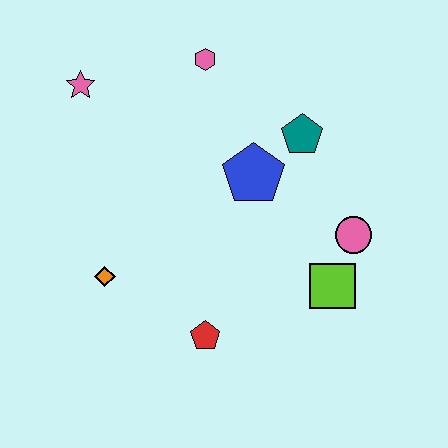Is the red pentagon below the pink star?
Yes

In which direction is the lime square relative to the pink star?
The lime square is to the right of the pink star.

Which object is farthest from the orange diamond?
The pink circle is farthest from the orange diamond.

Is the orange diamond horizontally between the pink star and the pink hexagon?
Yes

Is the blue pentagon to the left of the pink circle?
Yes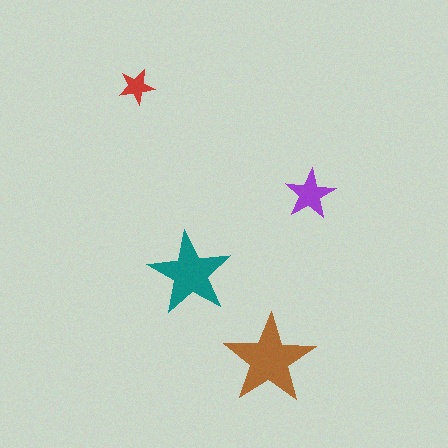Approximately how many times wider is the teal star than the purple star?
About 1.5 times wider.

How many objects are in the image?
There are 4 objects in the image.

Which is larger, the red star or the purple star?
The purple one.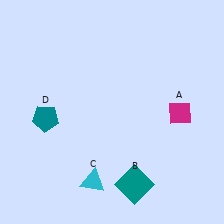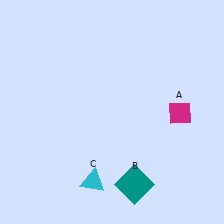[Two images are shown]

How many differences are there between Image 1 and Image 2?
There is 1 difference between the two images.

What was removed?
The teal pentagon (D) was removed in Image 2.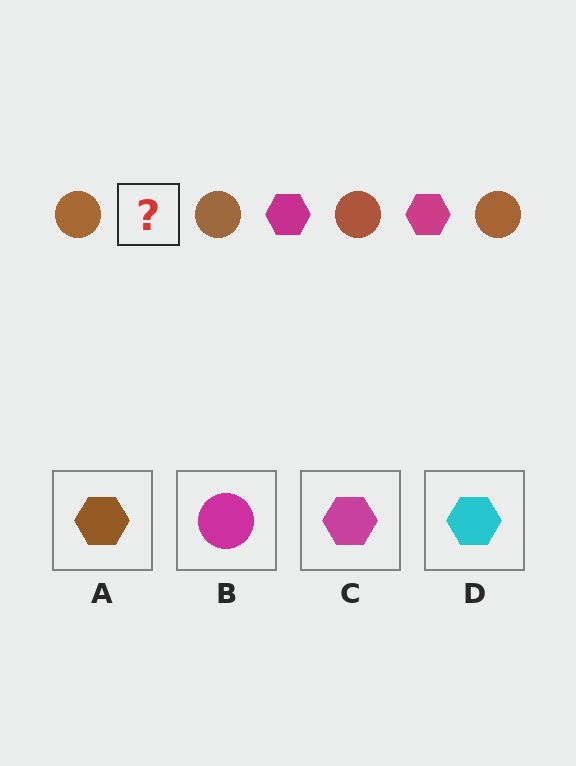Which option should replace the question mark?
Option C.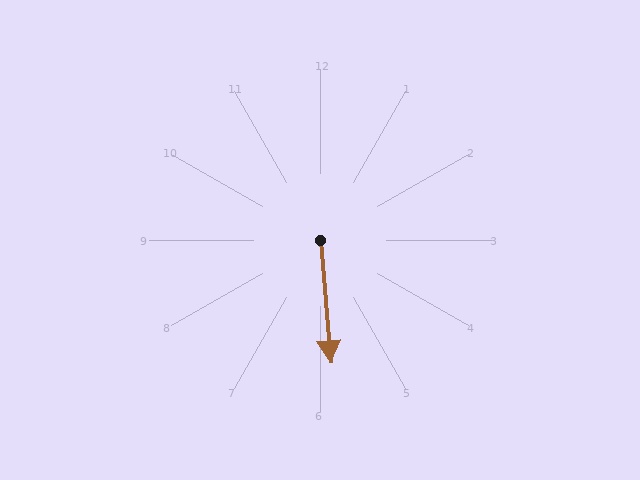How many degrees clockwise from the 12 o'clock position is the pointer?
Approximately 175 degrees.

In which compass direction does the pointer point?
South.